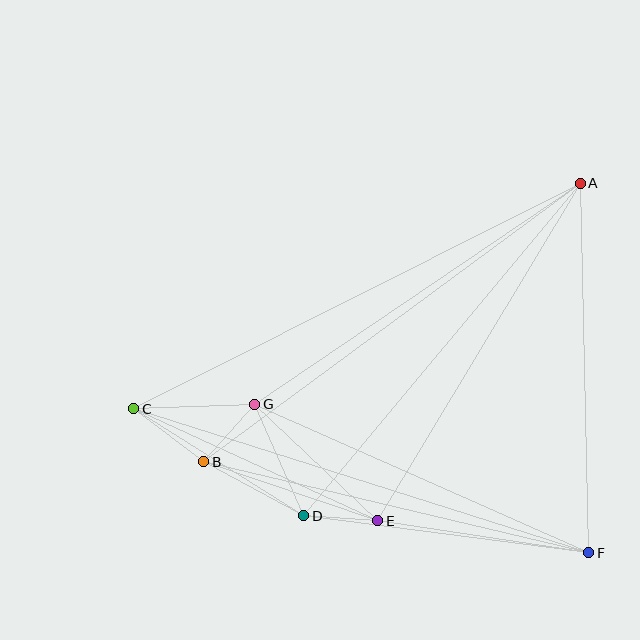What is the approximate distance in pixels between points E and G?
The distance between E and G is approximately 169 pixels.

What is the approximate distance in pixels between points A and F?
The distance between A and F is approximately 370 pixels.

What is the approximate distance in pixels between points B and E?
The distance between B and E is approximately 184 pixels.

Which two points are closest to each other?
Points D and E are closest to each other.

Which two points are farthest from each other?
Points A and C are farthest from each other.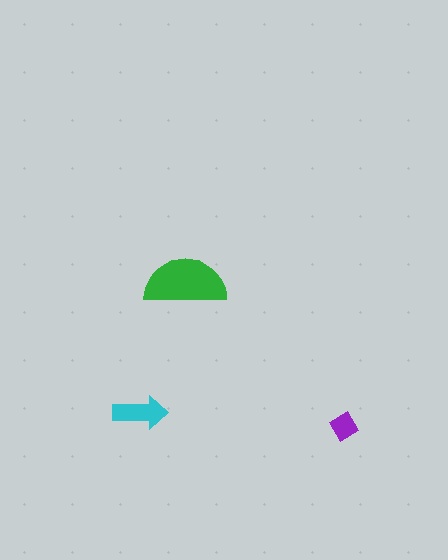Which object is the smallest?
The purple diamond.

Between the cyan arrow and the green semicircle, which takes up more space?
The green semicircle.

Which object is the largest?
The green semicircle.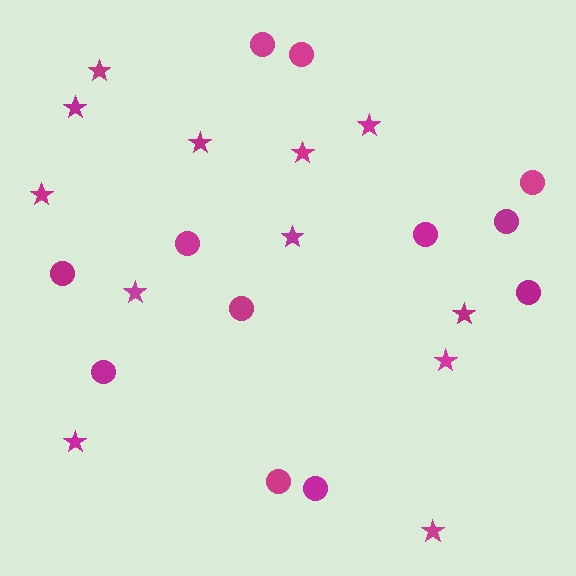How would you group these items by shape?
There are 2 groups: one group of circles (12) and one group of stars (12).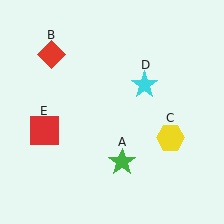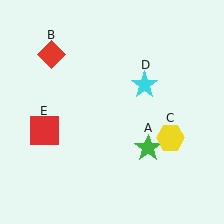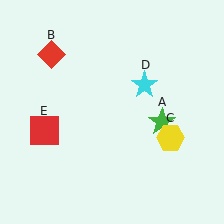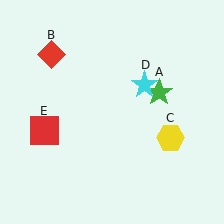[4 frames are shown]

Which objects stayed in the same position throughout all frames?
Red diamond (object B) and yellow hexagon (object C) and cyan star (object D) and red square (object E) remained stationary.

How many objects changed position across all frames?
1 object changed position: green star (object A).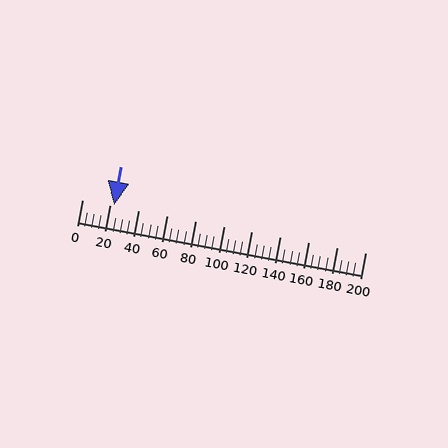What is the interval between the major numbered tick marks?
The major tick marks are spaced 20 units apart.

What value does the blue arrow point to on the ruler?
The blue arrow points to approximately 23.